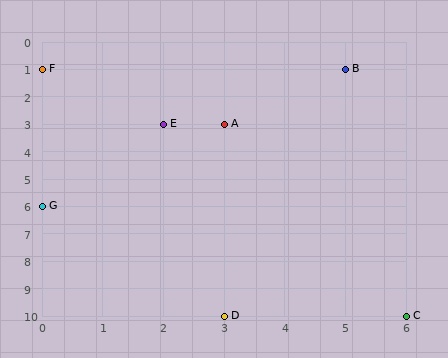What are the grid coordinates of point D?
Point D is at grid coordinates (3, 10).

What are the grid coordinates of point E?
Point E is at grid coordinates (2, 3).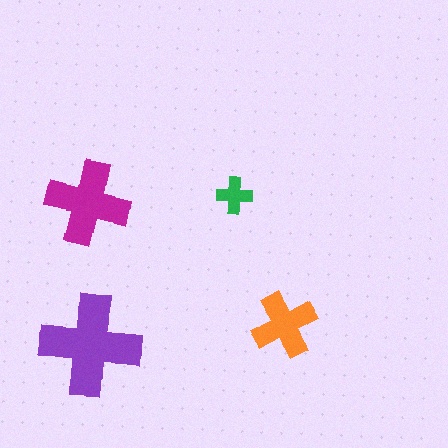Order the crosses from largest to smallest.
the purple one, the magenta one, the orange one, the green one.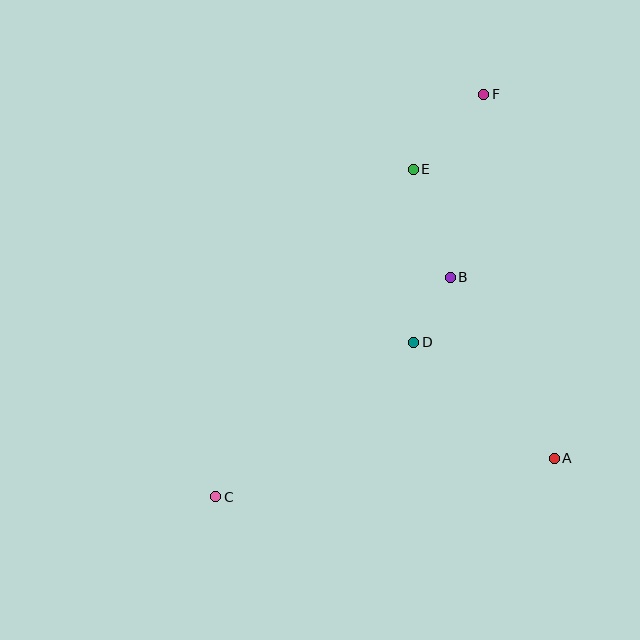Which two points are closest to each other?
Points B and D are closest to each other.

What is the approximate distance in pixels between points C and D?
The distance between C and D is approximately 251 pixels.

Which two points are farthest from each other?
Points C and F are farthest from each other.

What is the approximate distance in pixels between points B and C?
The distance between B and C is approximately 321 pixels.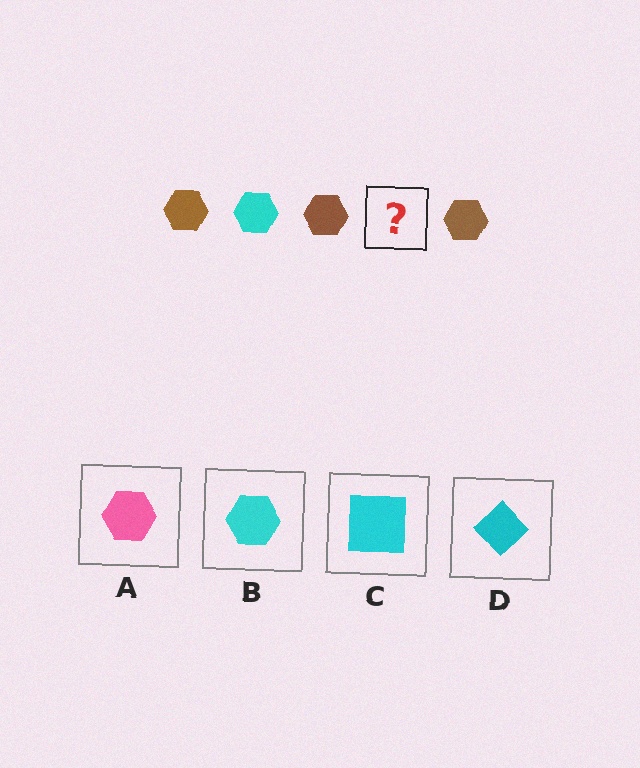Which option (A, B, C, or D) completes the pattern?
B.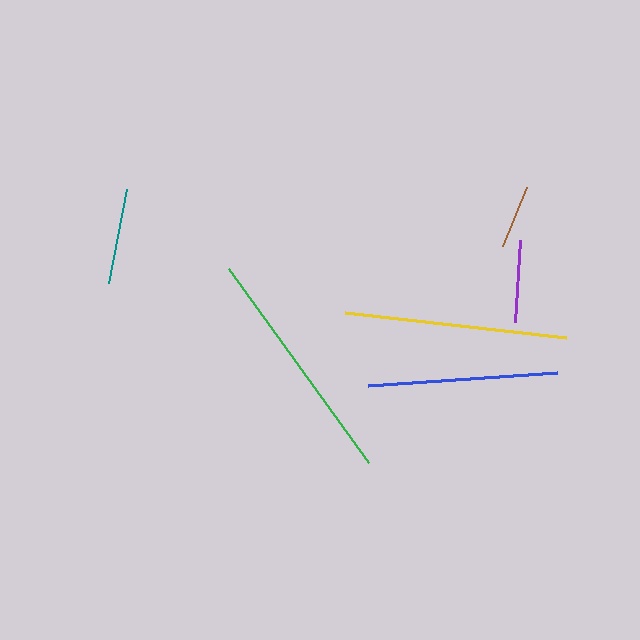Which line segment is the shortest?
The brown line is the shortest at approximately 64 pixels.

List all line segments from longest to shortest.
From longest to shortest: green, yellow, blue, teal, purple, brown.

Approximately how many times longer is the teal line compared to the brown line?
The teal line is approximately 1.5 times the length of the brown line.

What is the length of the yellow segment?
The yellow segment is approximately 223 pixels long.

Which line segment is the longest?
The green line is the longest at approximately 239 pixels.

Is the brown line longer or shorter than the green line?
The green line is longer than the brown line.